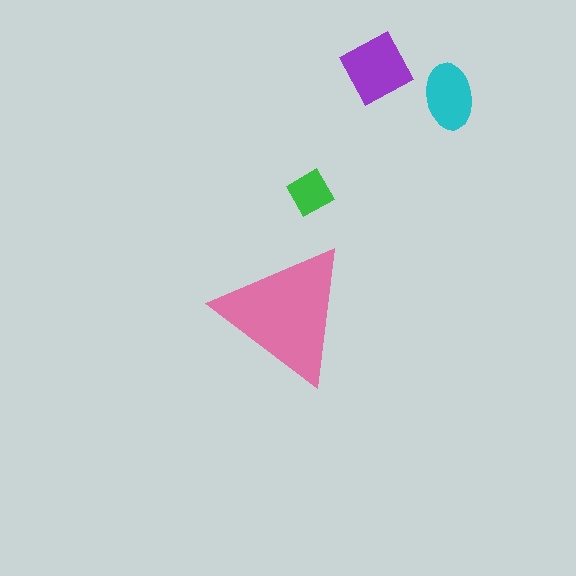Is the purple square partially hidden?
No, the purple square is fully visible.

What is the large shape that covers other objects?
A pink triangle.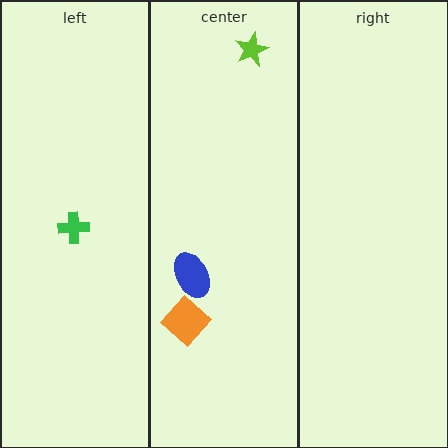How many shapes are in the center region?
3.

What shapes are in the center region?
The lime star, the blue ellipse, the orange diamond.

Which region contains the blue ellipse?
The center region.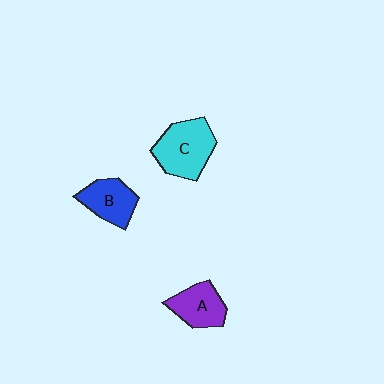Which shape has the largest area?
Shape C (cyan).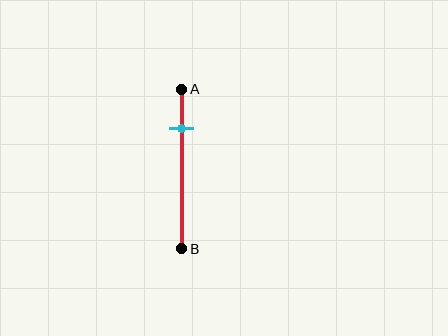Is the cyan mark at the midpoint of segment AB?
No, the mark is at about 25% from A, not at the 50% midpoint.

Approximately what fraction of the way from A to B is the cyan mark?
The cyan mark is approximately 25% of the way from A to B.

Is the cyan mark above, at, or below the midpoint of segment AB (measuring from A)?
The cyan mark is above the midpoint of segment AB.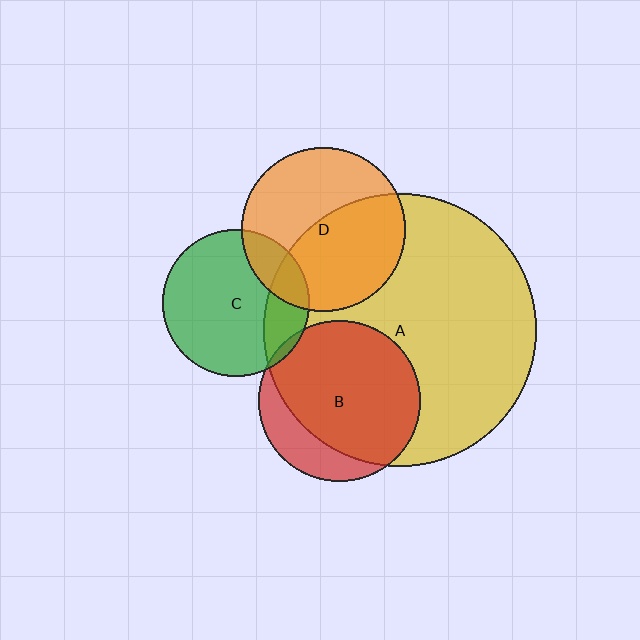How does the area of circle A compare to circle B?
Approximately 2.9 times.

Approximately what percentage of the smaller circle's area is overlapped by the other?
Approximately 50%.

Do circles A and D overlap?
Yes.